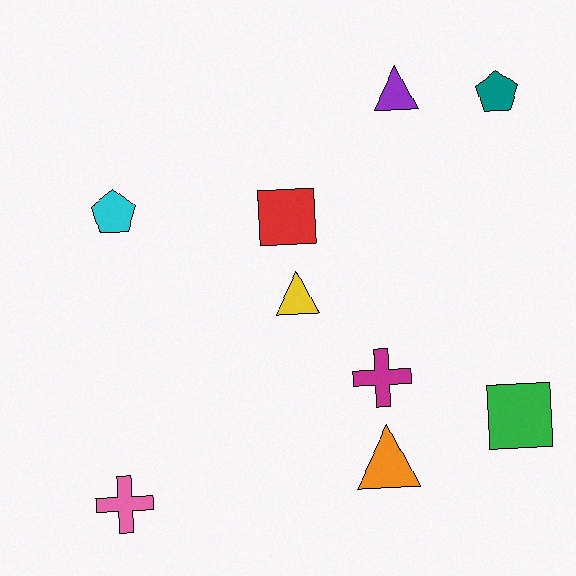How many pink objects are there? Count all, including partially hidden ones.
There is 1 pink object.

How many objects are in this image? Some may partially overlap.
There are 9 objects.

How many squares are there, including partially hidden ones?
There are 2 squares.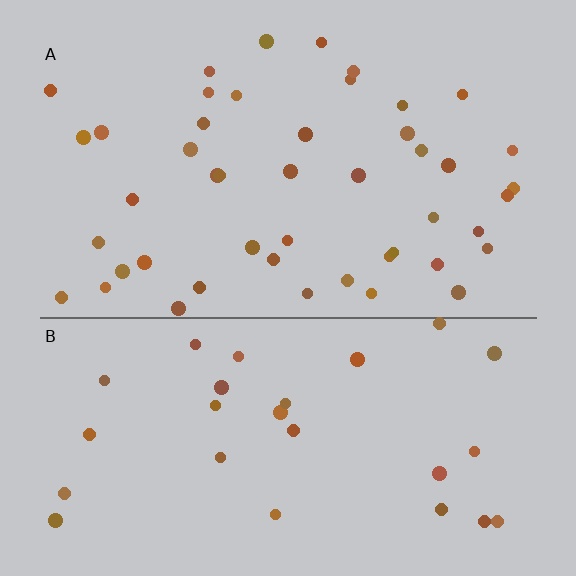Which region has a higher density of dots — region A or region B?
A (the top).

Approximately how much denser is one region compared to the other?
Approximately 1.7× — region A over region B.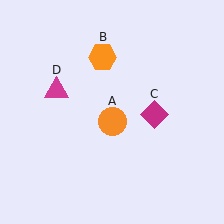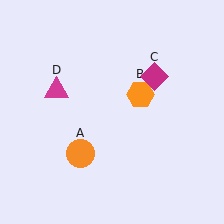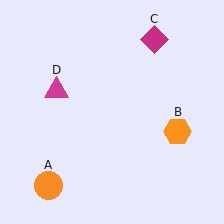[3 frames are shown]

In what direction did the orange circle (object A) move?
The orange circle (object A) moved down and to the left.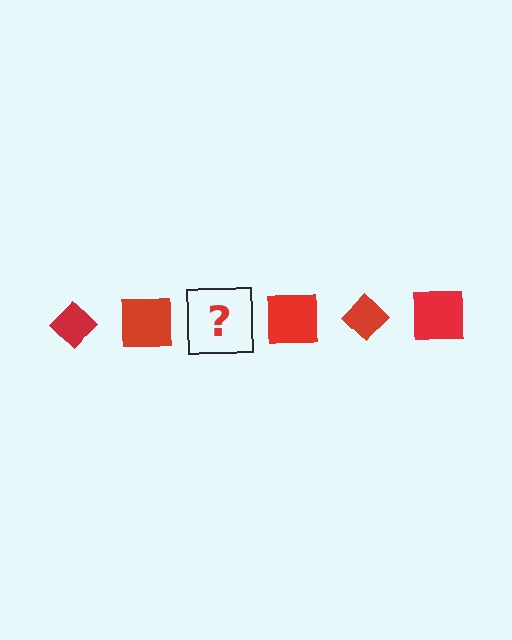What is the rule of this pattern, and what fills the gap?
The rule is that the pattern cycles through diamond, square shapes in red. The gap should be filled with a red diamond.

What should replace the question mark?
The question mark should be replaced with a red diamond.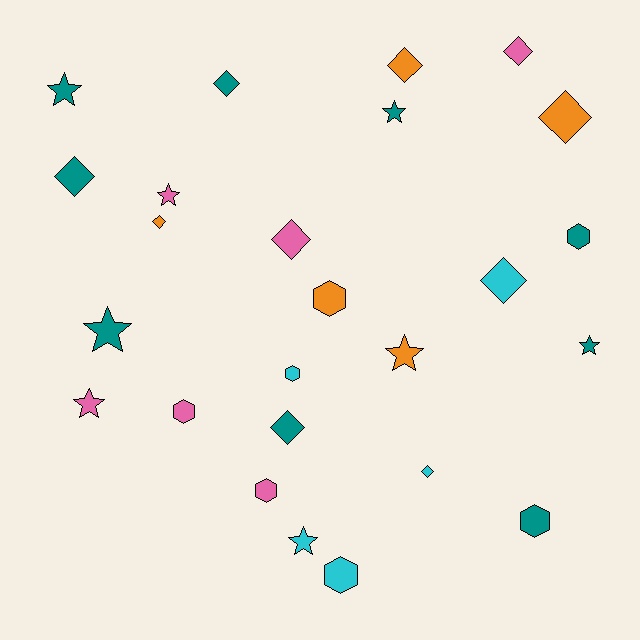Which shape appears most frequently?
Diamond, with 10 objects.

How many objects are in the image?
There are 25 objects.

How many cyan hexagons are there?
There are 2 cyan hexagons.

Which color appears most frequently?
Teal, with 9 objects.